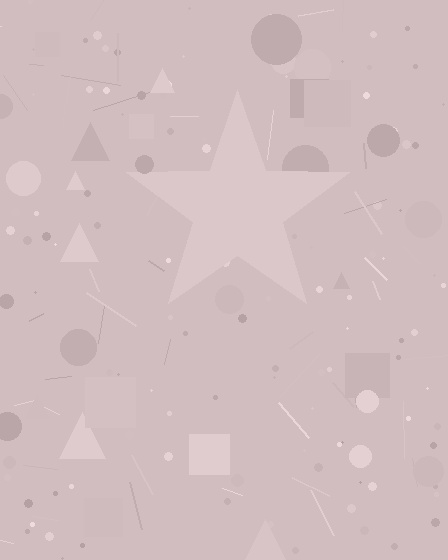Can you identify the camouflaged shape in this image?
The camouflaged shape is a star.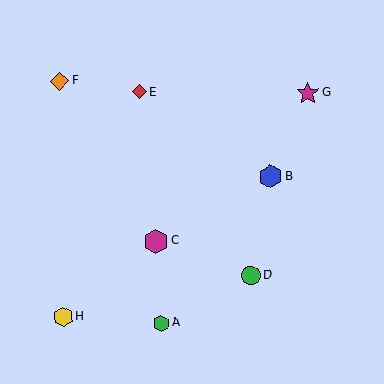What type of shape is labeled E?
Shape E is a red diamond.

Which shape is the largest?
The magenta hexagon (labeled C) is the largest.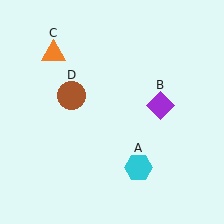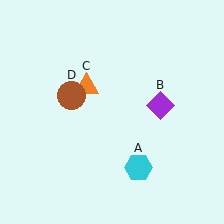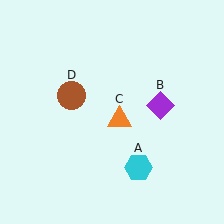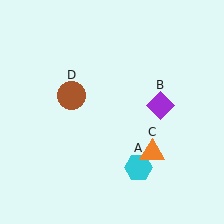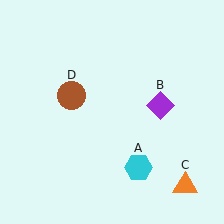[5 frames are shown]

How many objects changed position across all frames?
1 object changed position: orange triangle (object C).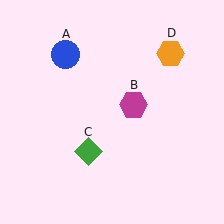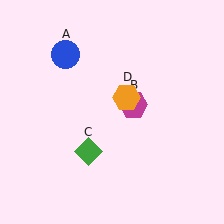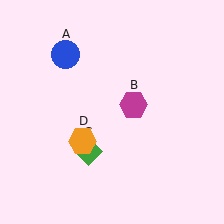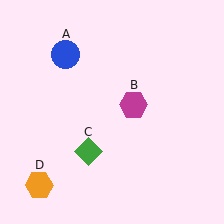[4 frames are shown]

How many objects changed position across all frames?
1 object changed position: orange hexagon (object D).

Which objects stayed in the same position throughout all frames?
Blue circle (object A) and magenta hexagon (object B) and green diamond (object C) remained stationary.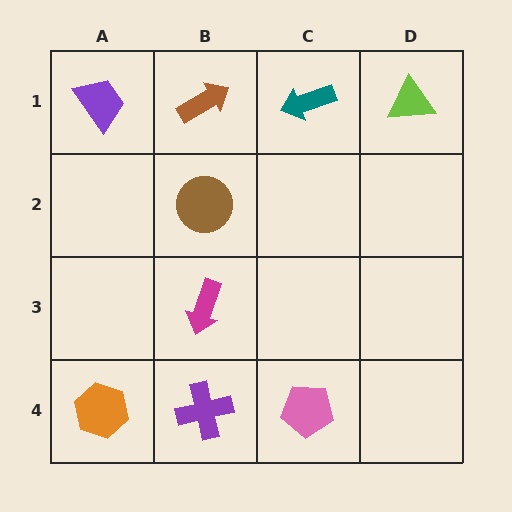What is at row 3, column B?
A magenta arrow.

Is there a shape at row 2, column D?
No, that cell is empty.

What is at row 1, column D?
A lime triangle.